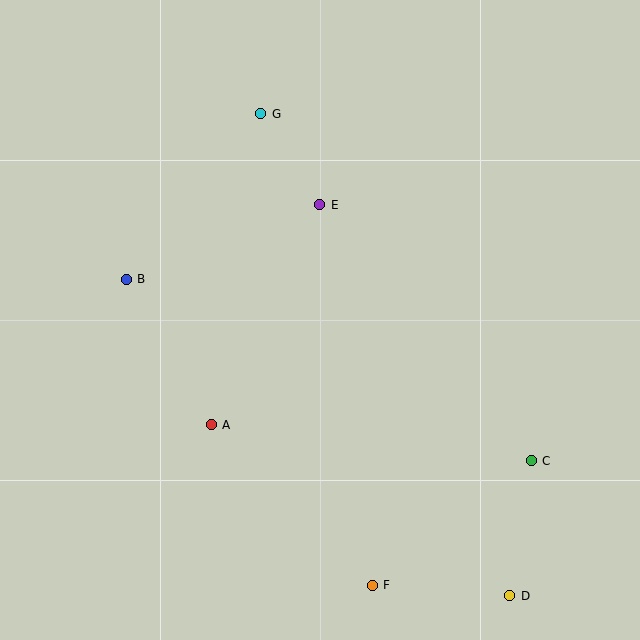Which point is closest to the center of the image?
Point E at (320, 205) is closest to the center.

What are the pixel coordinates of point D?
Point D is at (510, 596).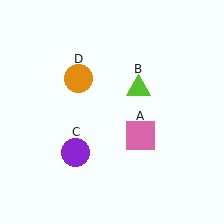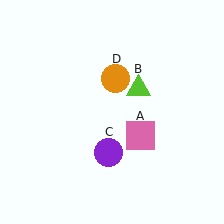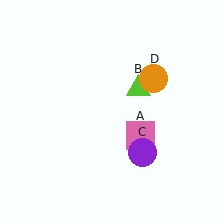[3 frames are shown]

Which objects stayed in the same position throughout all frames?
Pink square (object A) and lime triangle (object B) remained stationary.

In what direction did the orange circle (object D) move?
The orange circle (object D) moved right.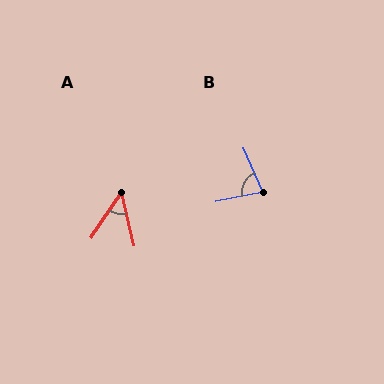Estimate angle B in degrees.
Approximately 78 degrees.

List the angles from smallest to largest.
A (47°), B (78°).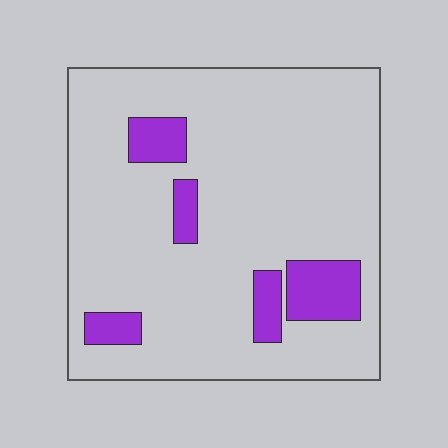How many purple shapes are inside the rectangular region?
5.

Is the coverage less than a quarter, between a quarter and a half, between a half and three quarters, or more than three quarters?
Less than a quarter.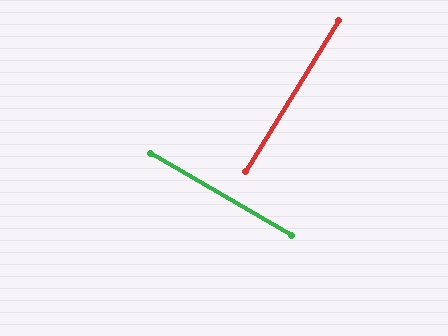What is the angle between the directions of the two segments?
Approximately 89 degrees.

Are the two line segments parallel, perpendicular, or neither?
Perpendicular — they meet at approximately 89°.